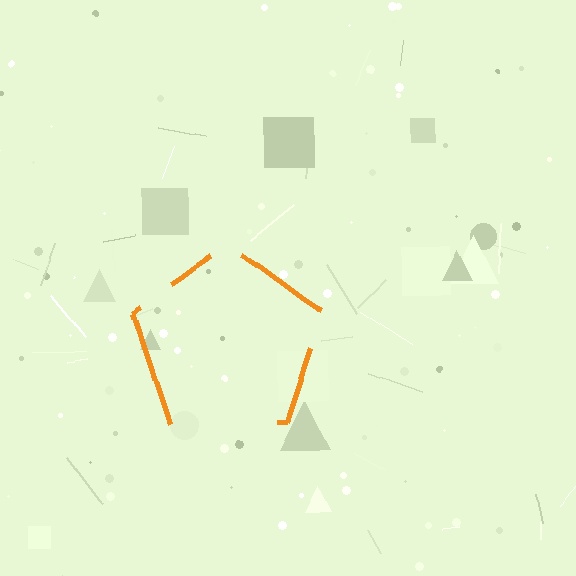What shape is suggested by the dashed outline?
The dashed outline suggests a pentagon.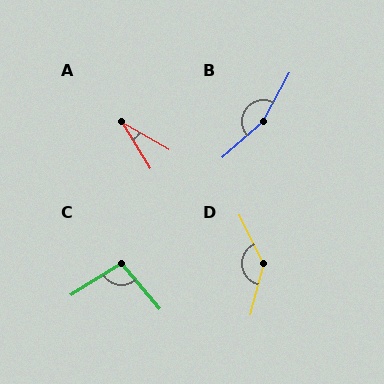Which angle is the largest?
B, at approximately 160 degrees.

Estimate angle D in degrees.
Approximately 140 degrees.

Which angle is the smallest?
A, at approximately 29 degrees.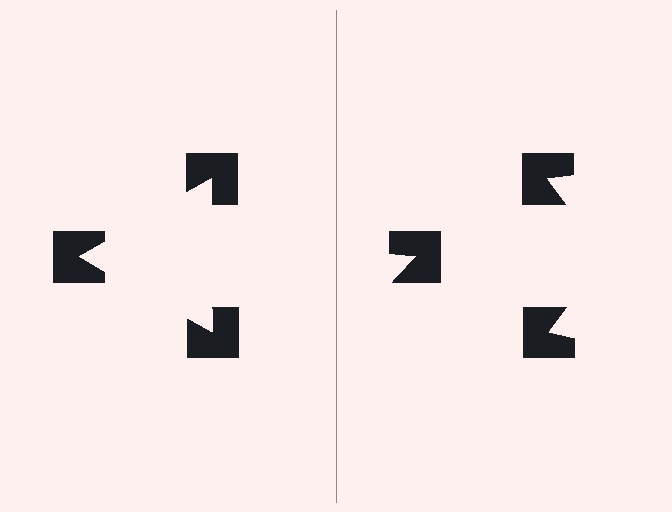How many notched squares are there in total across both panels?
6 — 3 on each side.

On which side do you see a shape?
An illusory triangle appears on the left side. On the right side the wedge cuts are rotated, so no coherent shape forms.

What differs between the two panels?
The notched squares are positioned identically on both sides; only the wedge orientations differ. On the left they align to a triangle; on the right they are misaligned.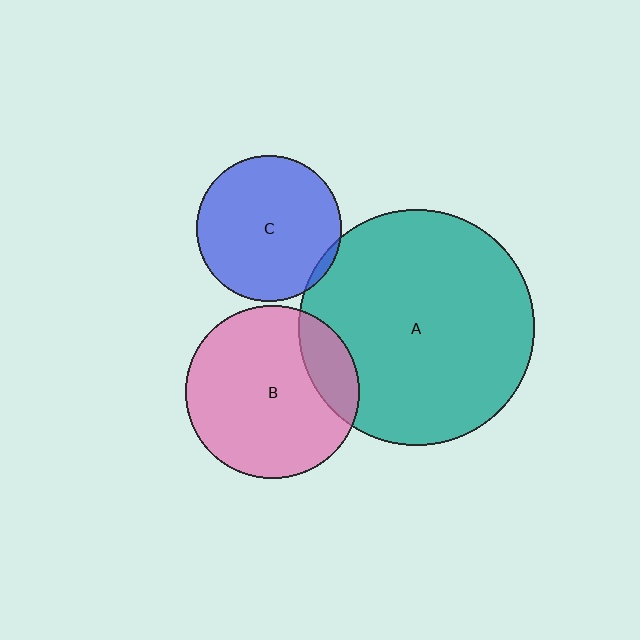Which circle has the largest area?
Circle A (teal).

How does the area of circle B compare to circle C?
Approximately 1.4 times.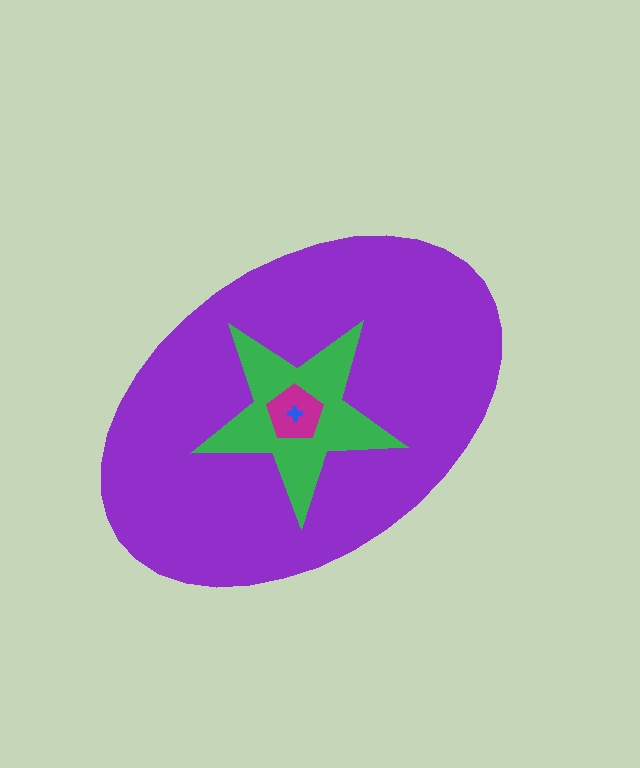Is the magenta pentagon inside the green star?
Yes.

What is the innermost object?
The blue cross.